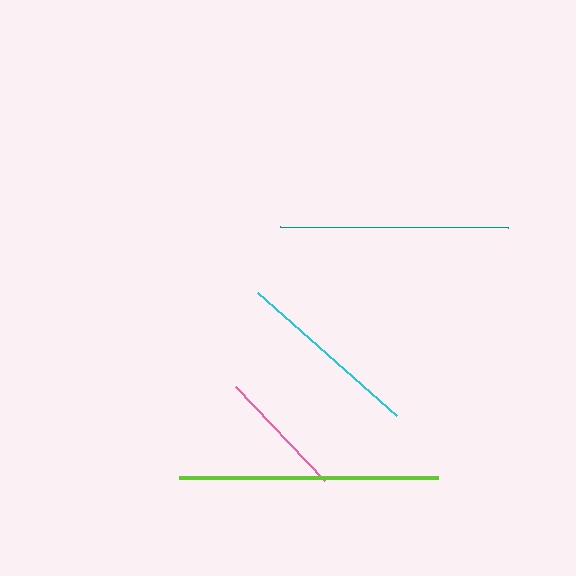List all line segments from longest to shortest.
From longest to shortest: lime, teal, cyan, pink.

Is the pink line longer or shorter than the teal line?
The teal line is longer than the pink line.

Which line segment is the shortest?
The pink line is the shortest at approximately 130 pixels.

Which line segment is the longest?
The lime line is the longest at approximately 259 pixels.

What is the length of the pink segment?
The pink segment is approximately 130 pixels long.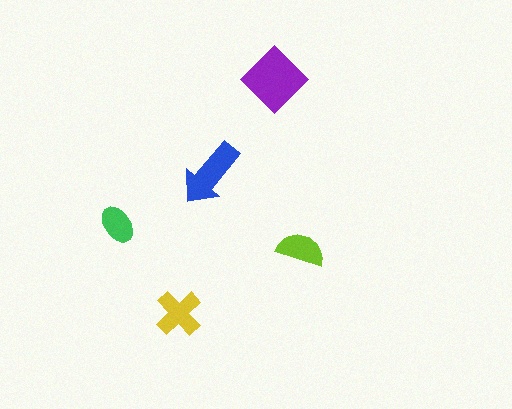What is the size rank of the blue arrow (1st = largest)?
2nd.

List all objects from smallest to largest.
The green ellipse, the lime semicircle, the yellow cross, the blue arrow, the purple diamond.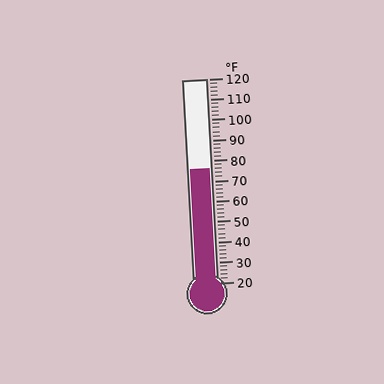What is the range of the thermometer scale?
The thermometer scale ranges from 20°F to 120°F.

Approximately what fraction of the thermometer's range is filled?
The thermometer is filled to approximately 55% of its range.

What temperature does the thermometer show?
The thermometer shows approximately 76°F.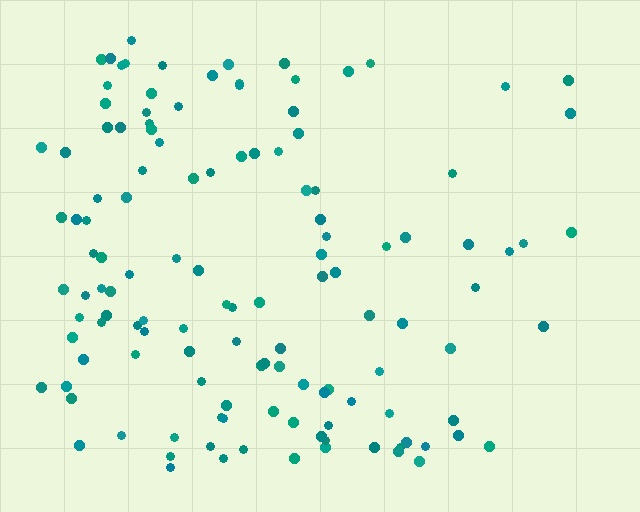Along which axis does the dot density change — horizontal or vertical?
Horizontal.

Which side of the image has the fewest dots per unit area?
The right.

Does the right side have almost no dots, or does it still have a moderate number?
Still a moderate number, just noticeably fewer than the left.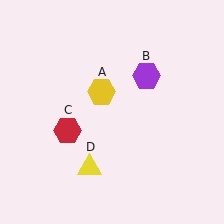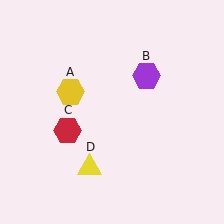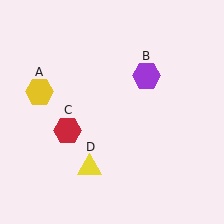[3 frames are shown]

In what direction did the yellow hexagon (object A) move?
The yellow hexagon (object A) moved left.